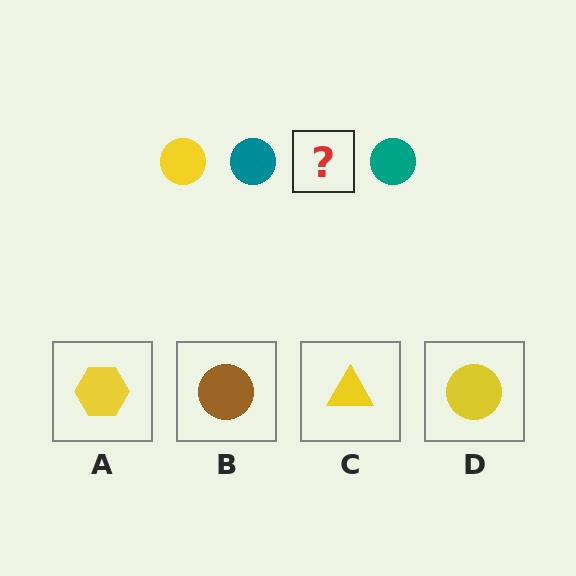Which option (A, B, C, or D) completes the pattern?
D.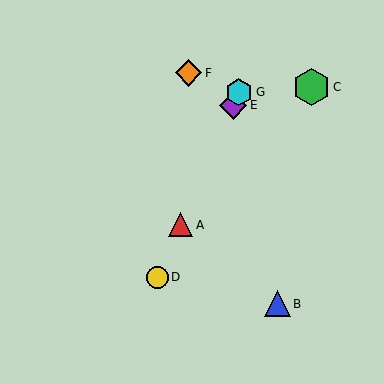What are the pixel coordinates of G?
Object G is at (239, 92).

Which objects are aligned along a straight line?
Objects A, D, E, G are aligned along a straight line.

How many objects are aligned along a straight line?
4 objects (A, D, E, G) are aligned along a straight line.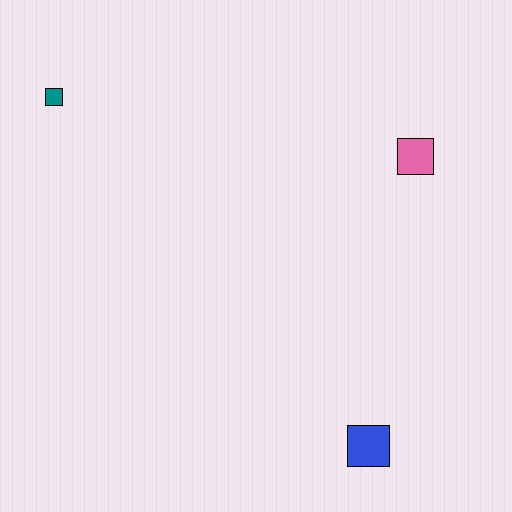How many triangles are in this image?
There are no triangles.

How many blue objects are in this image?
There is 1 blue object.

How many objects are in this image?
There are 3 objects.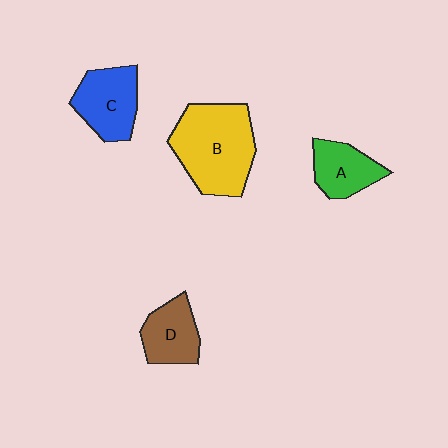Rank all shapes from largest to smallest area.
From largest to smallest: B (yellow), C (blue), D (brown), A (green).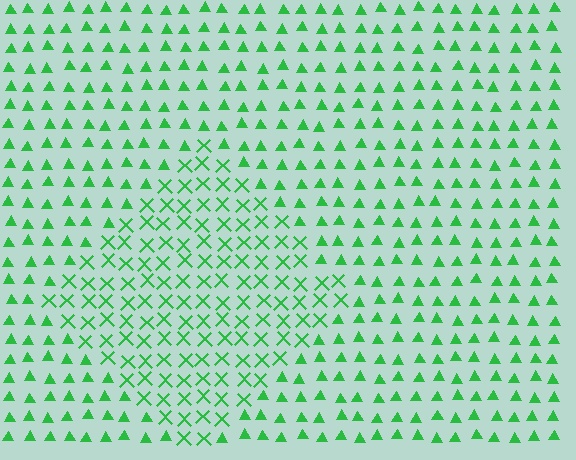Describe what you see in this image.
The image is filled with small green elements arranged in a uniform grid. A diamond-shaped region contains X marks, while the surrounding area contains triangles. The boundary is defined purely by the change in element shape.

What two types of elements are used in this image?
The image uses X marks inside the diamond region and triangles outside it.